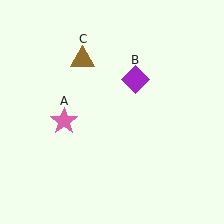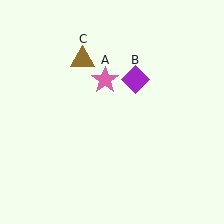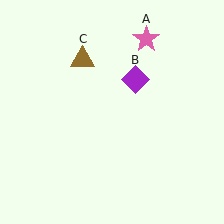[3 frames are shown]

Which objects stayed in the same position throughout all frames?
Purple diamond (object B) and brown triangle (object C) remained stationary.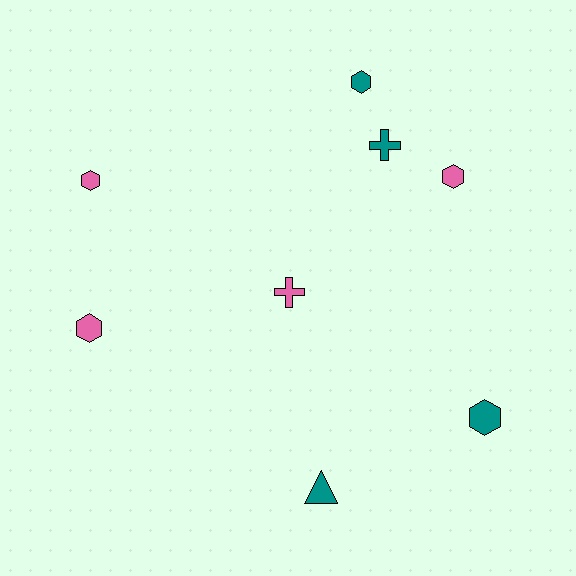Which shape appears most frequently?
Hexagon, with 5 objects.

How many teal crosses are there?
There is 1 teal cross.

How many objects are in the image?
There are 8 objects.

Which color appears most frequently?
Teal, with 4 objects.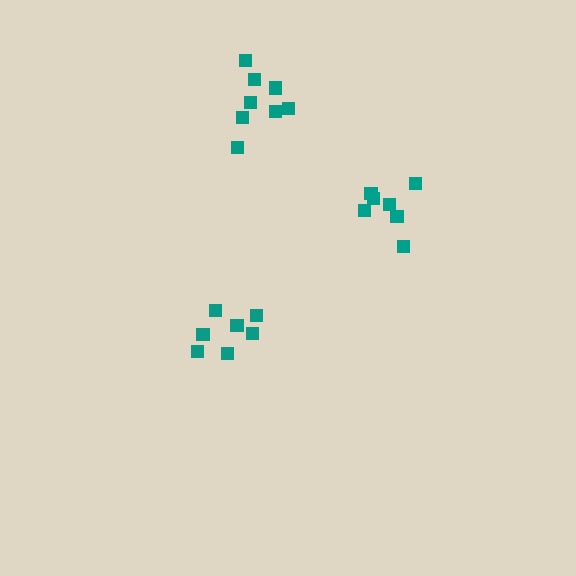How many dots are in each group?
Group 1: 7 dots, Group 2: 7 dots, Group 3: 8 dots (22 total).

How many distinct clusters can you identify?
There are 3 distinct clusters.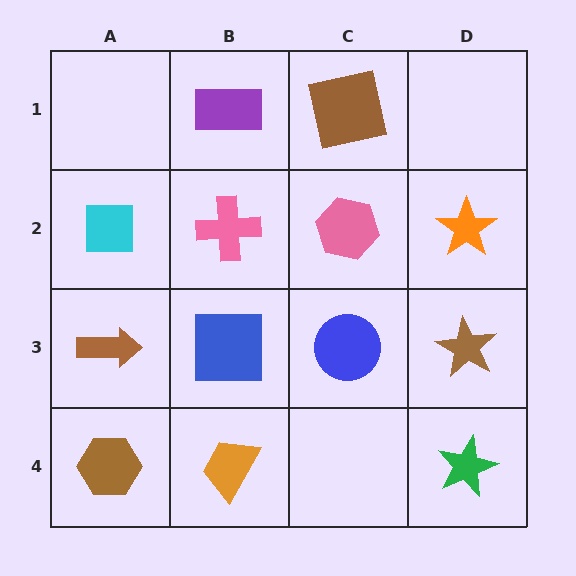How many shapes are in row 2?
4 shapes.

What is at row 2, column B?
A pink cross.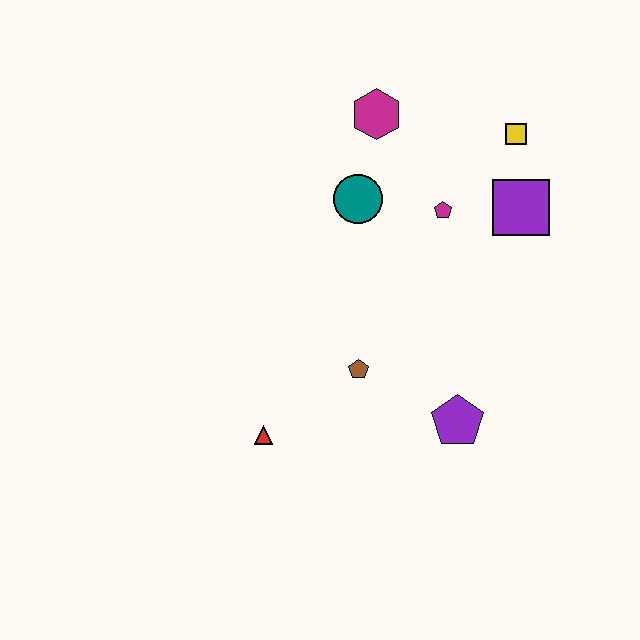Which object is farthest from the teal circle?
The red triangle is farthest from the teal circle.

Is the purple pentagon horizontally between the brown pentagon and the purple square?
Yes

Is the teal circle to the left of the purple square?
Yes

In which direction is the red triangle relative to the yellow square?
The red triangle is below the yellow square.